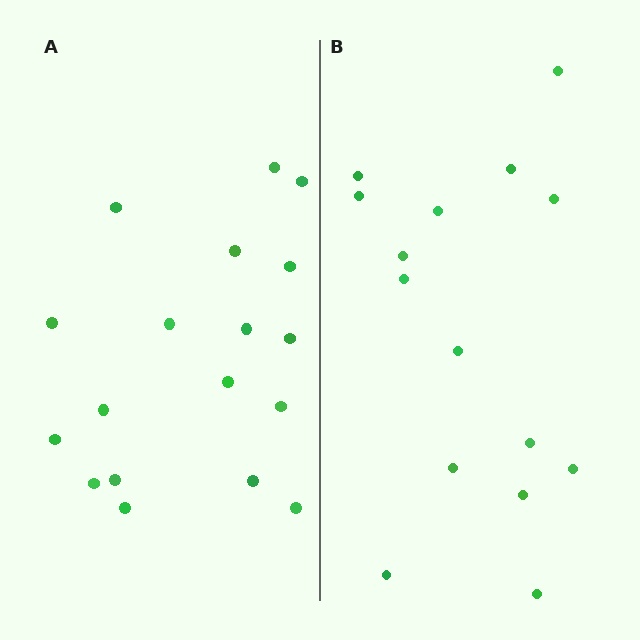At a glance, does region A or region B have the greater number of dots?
Region A (the left region) has more dots.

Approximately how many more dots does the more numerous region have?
Region A has just a few more — roughly 2 or 3 more dots than region B.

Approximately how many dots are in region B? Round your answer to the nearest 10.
About 20 dots. (The exact count is 15, which rounds to 20.)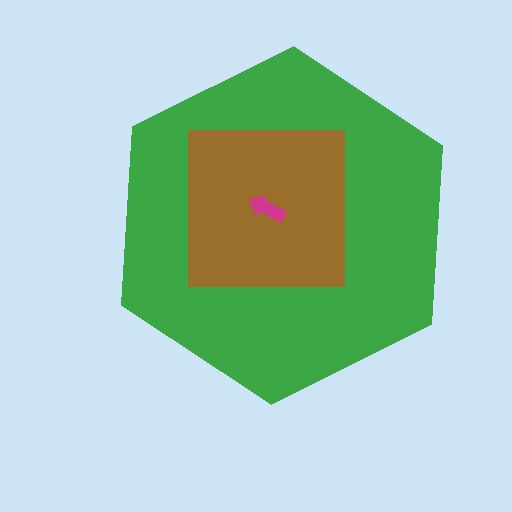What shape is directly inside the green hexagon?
The brown square.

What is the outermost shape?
The green hexagon.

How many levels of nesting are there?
3.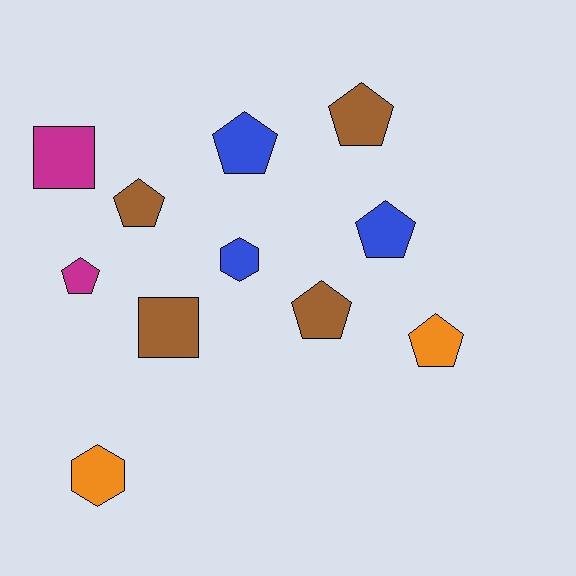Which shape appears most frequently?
Pentagon, with 7 objects.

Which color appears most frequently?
Brown, with 4 objects.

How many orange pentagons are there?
There is 1 orange pentagon.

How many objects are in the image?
There are 11 objects.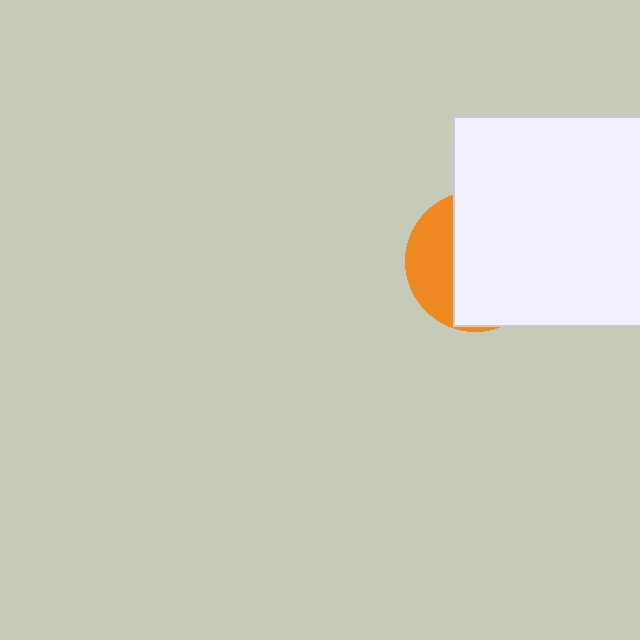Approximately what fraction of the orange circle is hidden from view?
Roughly 69% of the orange circle is hidden behind the white square.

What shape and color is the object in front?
The object in front is a white square.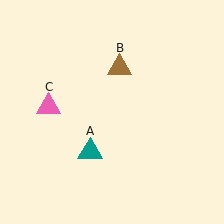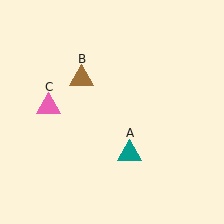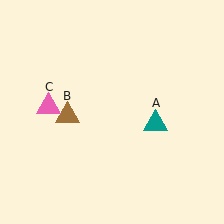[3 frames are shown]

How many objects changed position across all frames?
2 objects changed position: teal triangle (object A), brown triangle (object B).